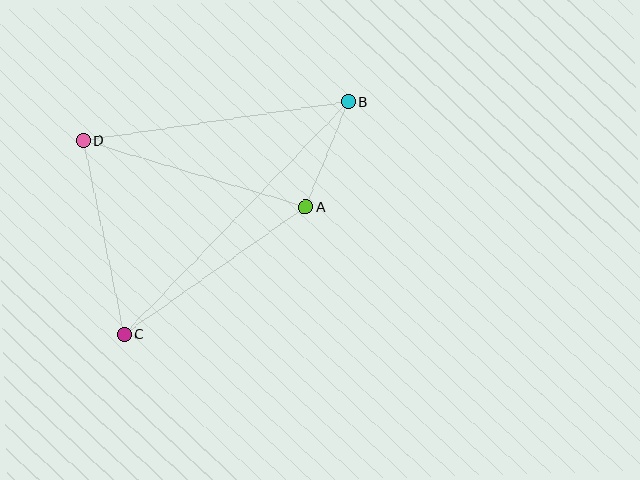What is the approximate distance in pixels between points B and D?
The distance between B and D is approximately 268 pixels.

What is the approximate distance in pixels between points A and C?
The distance between A and C is approximately 222 pixels.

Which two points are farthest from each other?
Points B and C are farthest from each other.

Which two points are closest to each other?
Points A and B are closest to each other.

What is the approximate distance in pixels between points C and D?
The distance between C and D is approximately 198 pixels.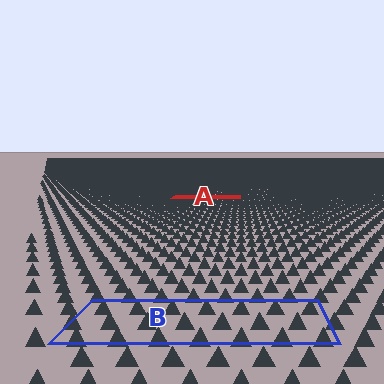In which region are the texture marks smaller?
The texture marks are smaller in region A, because it is farther away.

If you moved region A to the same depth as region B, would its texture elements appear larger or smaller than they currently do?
They would appear larger. At a closer depth, the same texture elements are projected at a bigger on-screen size.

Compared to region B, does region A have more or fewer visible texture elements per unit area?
Region A has more texture elements per unit area — they are packed more densely because it is farther away.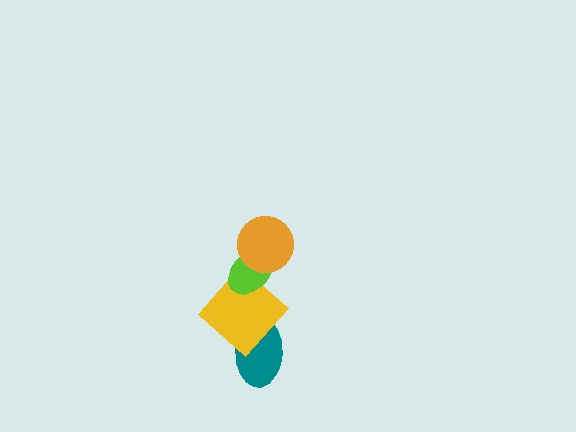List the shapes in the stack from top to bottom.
From top to bottom: the orange circle, the lime ellipse, the yellow diamond, the teal ellipse.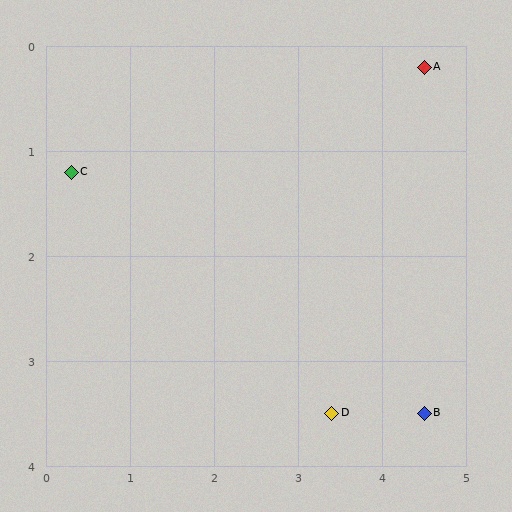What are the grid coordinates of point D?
Point D is at approximately (3.4, 3.5).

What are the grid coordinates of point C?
Point C is at approximately (0.3, 1.2).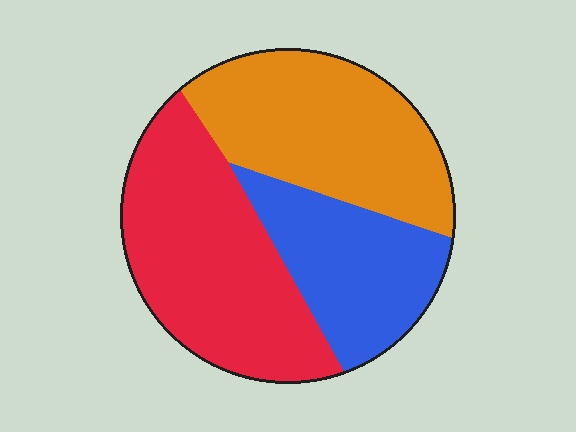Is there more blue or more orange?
Orange.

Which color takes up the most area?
Red, at roughly 40%.